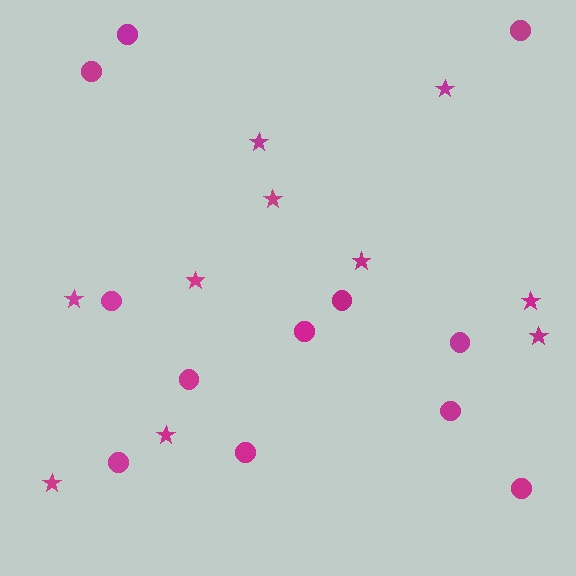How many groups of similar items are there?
There are 2 groups: one group of stars (10) and one group of circles (12).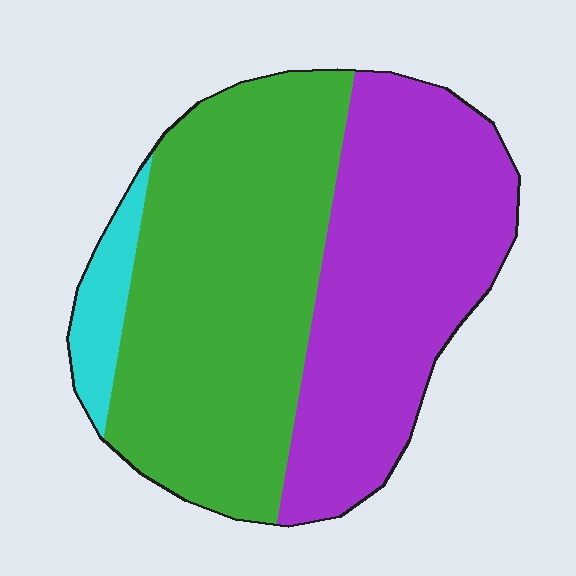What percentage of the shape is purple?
Purple covers around 40% of the shape.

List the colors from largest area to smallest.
From largest to smallest: green, purple, cyan.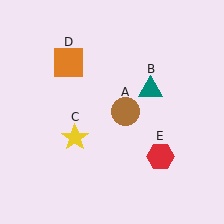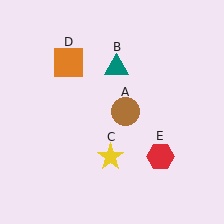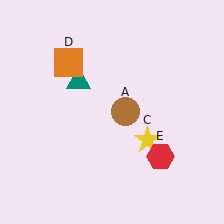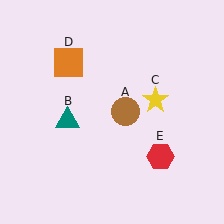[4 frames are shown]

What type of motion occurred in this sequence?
The teal triangle (object B), yellow star (object C) rotated counterclockwise around the center of the scene.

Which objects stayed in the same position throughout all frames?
Brown circle (object A) and orange square (object D) and red hexagon (object E) remained stationary.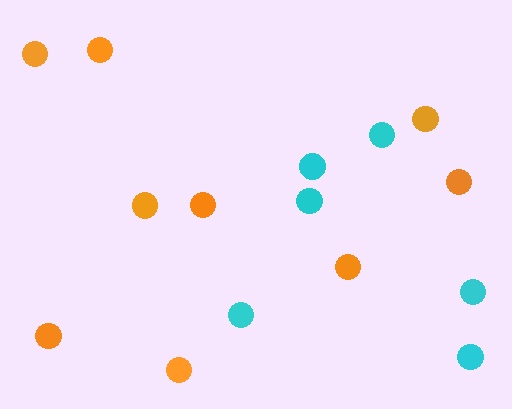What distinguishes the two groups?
There are 2 groups: one group of cyan circles (6) and one group of orange circles (9).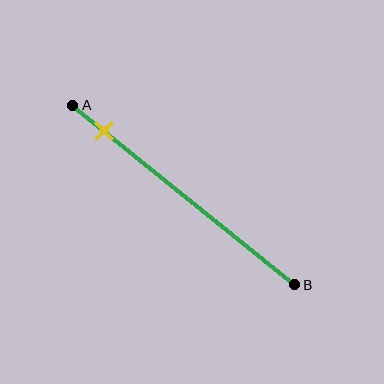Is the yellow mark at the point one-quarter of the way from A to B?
No, the mark is at about 15% from A, not at the 25% one-quarter point.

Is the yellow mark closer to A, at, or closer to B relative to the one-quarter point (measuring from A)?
The yellow mark is closer to point A than the one-quarter point of segment AB.